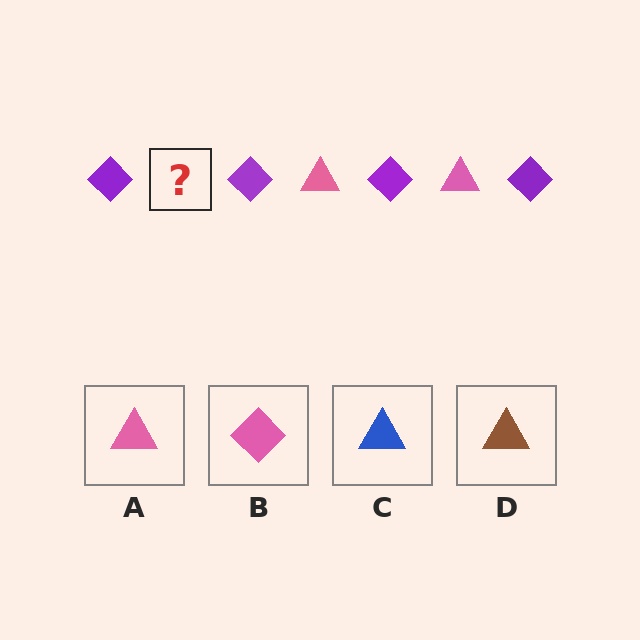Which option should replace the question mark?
Option A.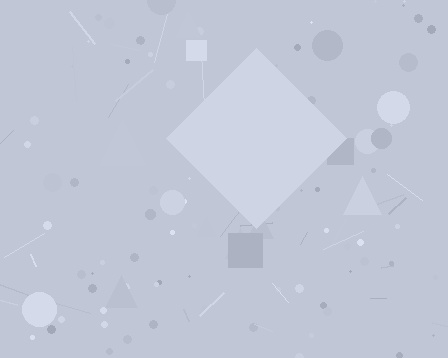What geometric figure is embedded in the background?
A diamond is embedded in the background.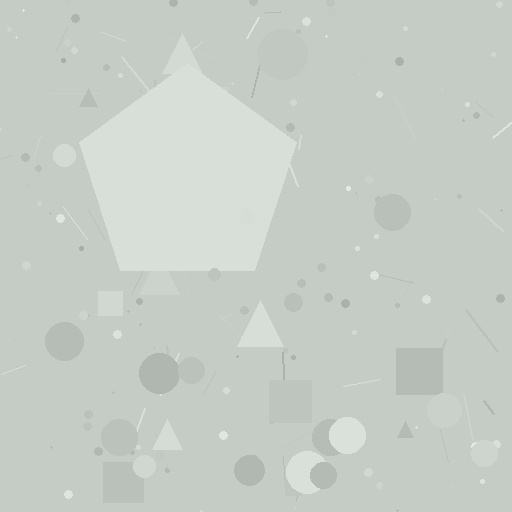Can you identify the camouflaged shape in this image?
The camouflaged shape is a pentagon.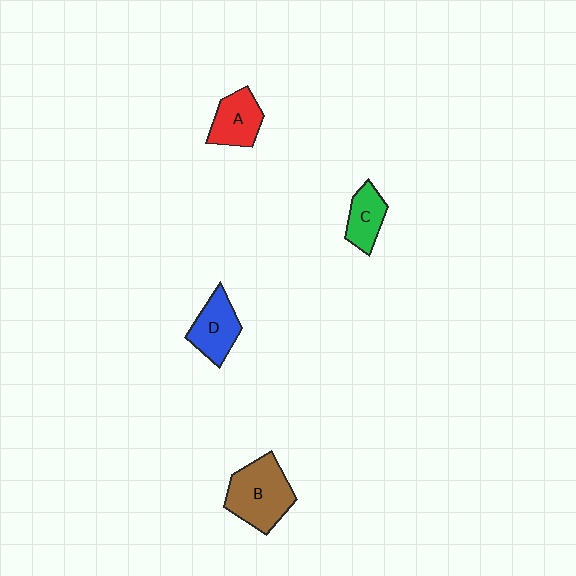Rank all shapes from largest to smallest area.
From largest to smallest: B (brown), D (blue), A (red), C (green).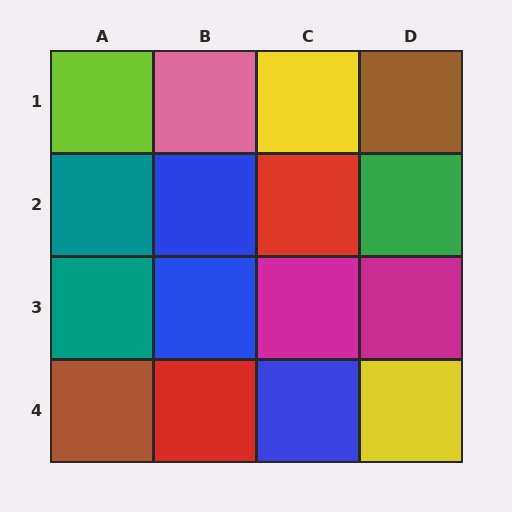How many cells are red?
2 cells are red.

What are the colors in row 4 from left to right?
Brown, red, blue, yellow.